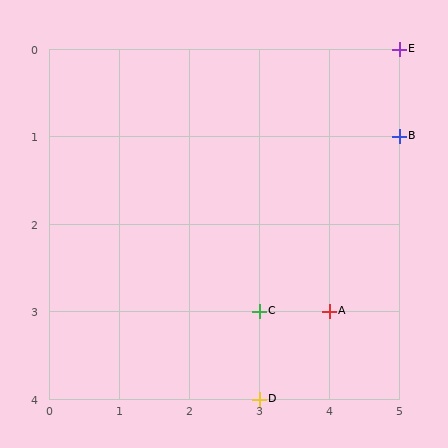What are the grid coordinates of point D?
Point D is at grid coordinates (3, 4).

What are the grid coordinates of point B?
Point B is at grid coordinates (5, 1).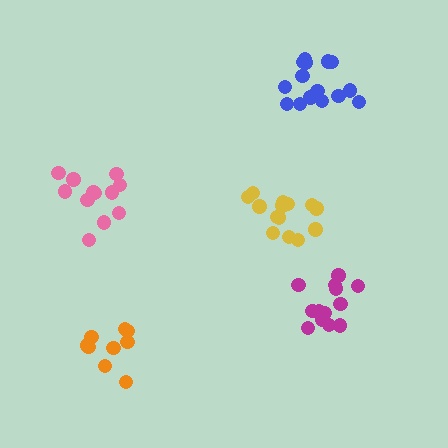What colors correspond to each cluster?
The clusters are colored: pink, orange, blue, yellow, magenta.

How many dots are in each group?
Group 1: 12 dots, Group 2: 9 dots, Group 3: 15 dots, Group 4: 14 dots, Group 5: 13 dots (63 total).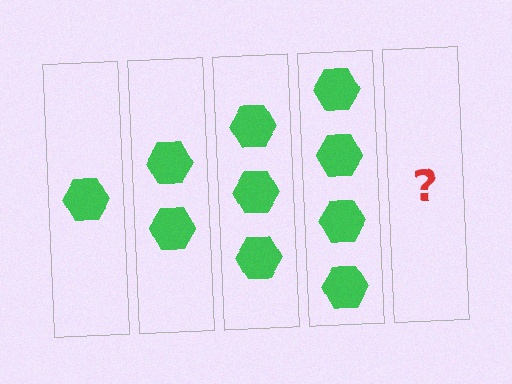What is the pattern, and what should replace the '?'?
The pattern is that each step adds one more hexagon. The '?' should be 5 hexagons.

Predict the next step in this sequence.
The next step is 5 hexagons.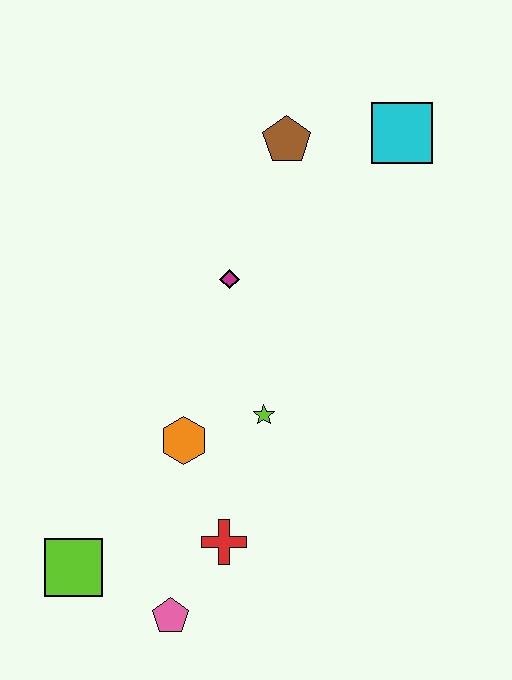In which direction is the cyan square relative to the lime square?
The cyan square is above the lime square.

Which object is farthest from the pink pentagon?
The cyan square is farthest from the pink pentagon.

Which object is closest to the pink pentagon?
The red cross is closest to the pink pentagon.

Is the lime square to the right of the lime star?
No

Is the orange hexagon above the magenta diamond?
No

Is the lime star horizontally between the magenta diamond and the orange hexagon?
No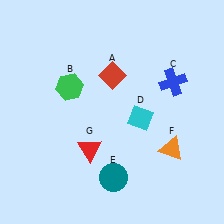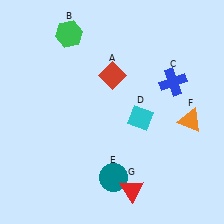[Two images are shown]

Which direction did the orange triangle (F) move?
The orange triangle (F) moved up.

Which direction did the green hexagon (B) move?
The green hexagon (B) moved up.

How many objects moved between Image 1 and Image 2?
3 objects moved between the two images.